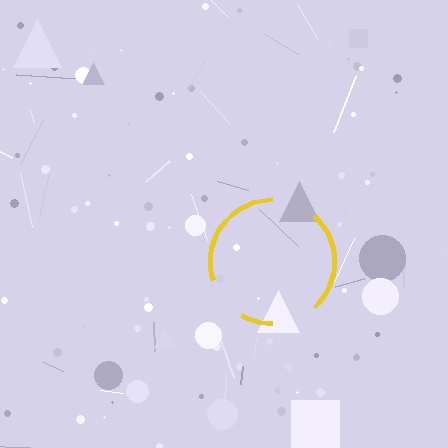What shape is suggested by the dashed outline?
The dashed outline suggests a circle.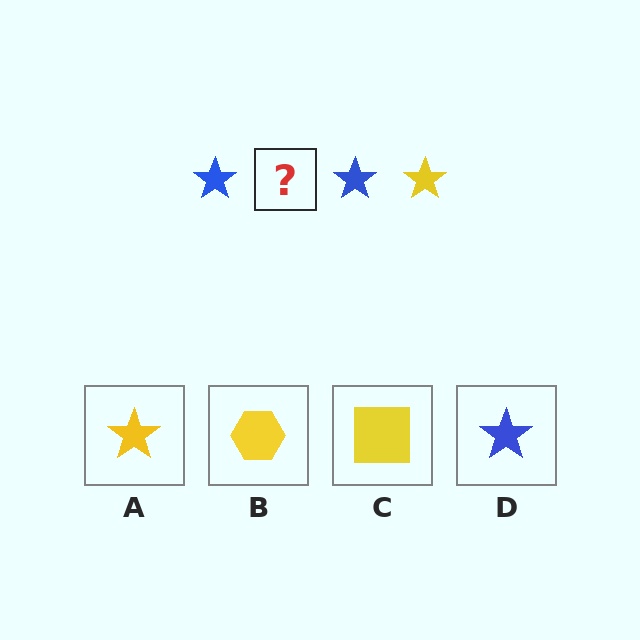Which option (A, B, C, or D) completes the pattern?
A.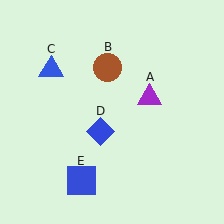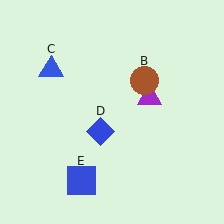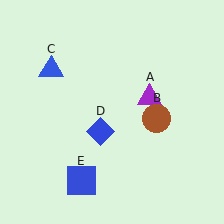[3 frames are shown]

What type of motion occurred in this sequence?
The brown circle (object B) rotated clockwise around the center of the scene.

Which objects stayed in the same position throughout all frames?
Purple triangle (object A) and blue triangle (object C) and blue diamond (object D) and blue square (object E) remained stationary.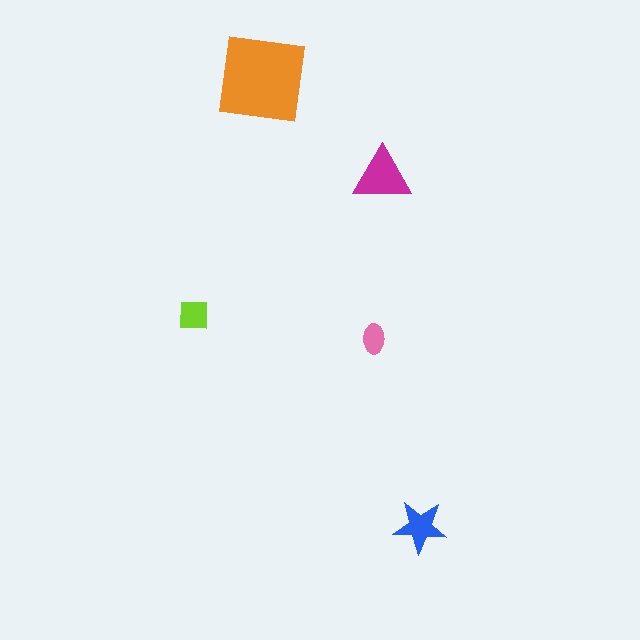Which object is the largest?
The orange square.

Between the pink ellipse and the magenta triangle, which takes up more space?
The magenta triangle.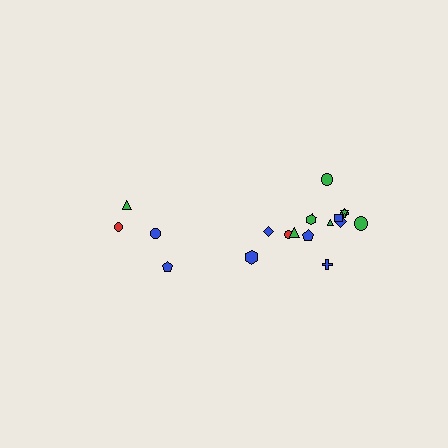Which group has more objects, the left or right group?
The right group.